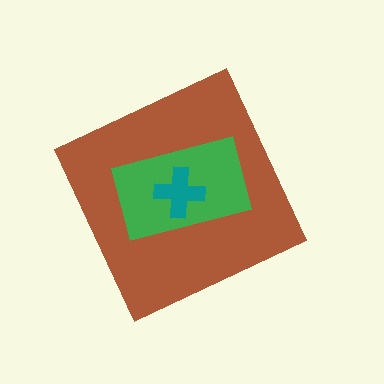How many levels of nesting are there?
3.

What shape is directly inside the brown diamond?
The green rectangle.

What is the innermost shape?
The teal cross.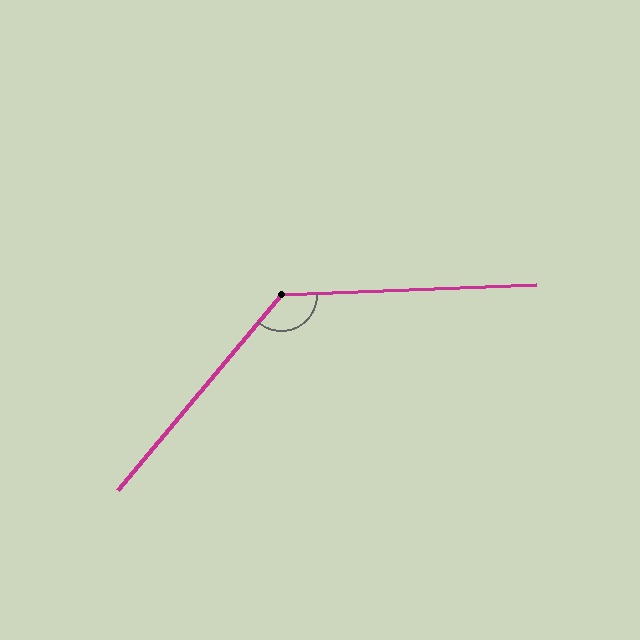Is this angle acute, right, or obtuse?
It is obtuse.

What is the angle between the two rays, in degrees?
Approximately 132 degrees.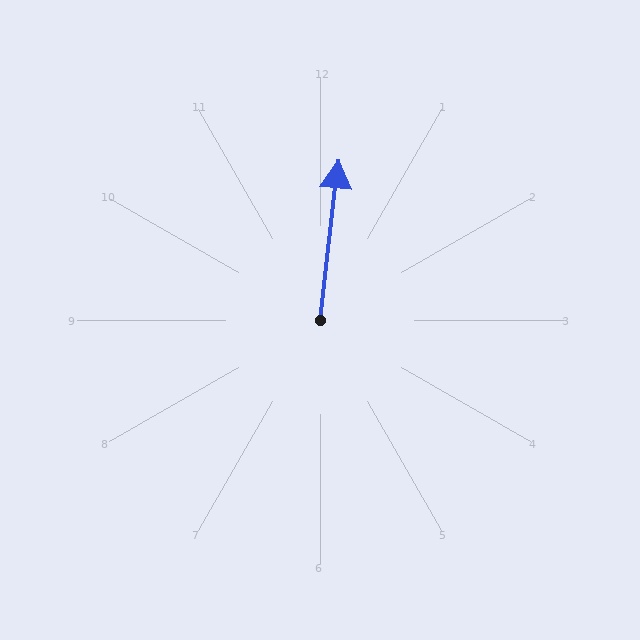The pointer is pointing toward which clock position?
Roughly 12 o'clock.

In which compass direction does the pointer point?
North.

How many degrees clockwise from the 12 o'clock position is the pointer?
Approximately 7 degrees.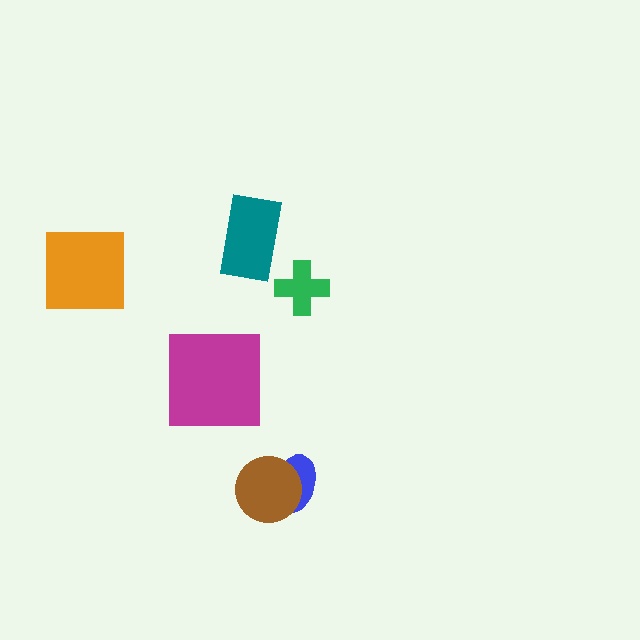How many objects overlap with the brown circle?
1 object overlaps with the brown circle.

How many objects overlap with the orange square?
0 objects overlap with the orange square.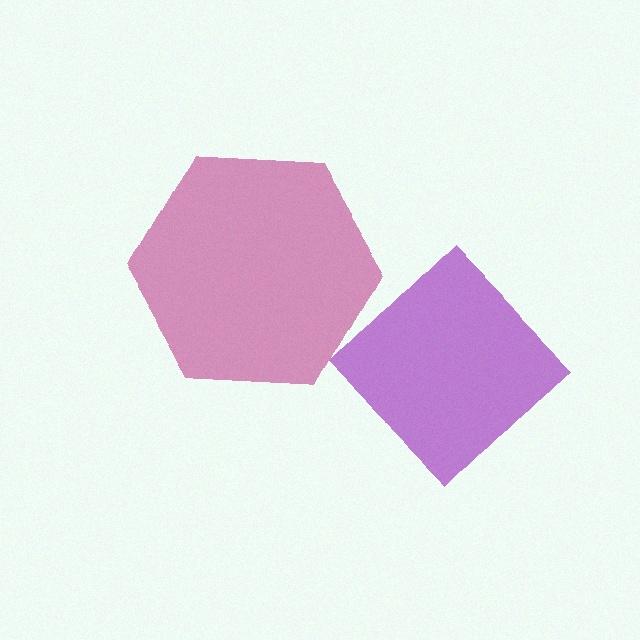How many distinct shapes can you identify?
There are 2 distinct shapes: a purple diamond, a magenta hexagon.